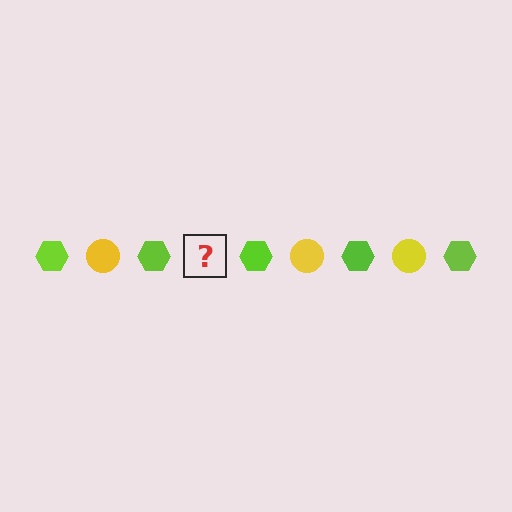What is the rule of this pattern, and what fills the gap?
The rule is that the pattern alternates between lime hexagon and yellow circle. The gap should be filled with a yellow circle.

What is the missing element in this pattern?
The missing element is a yellow circle.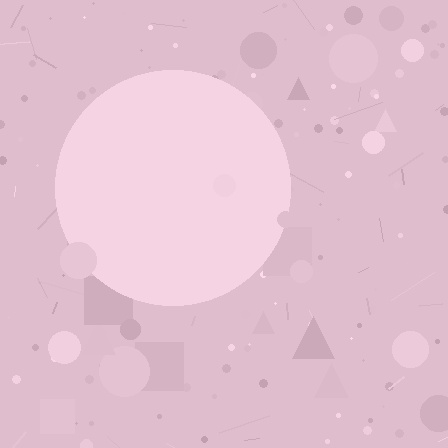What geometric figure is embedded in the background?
A circle is embedded in the background.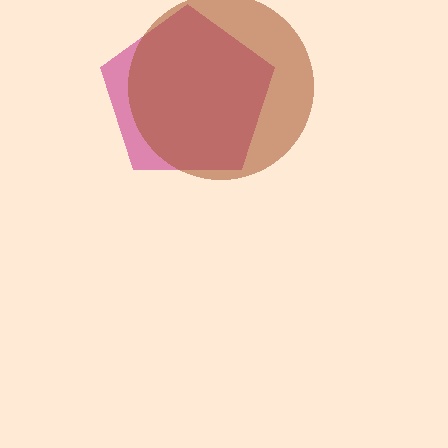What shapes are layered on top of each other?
The layered shapes are: a magenta pentagon, a brown circle.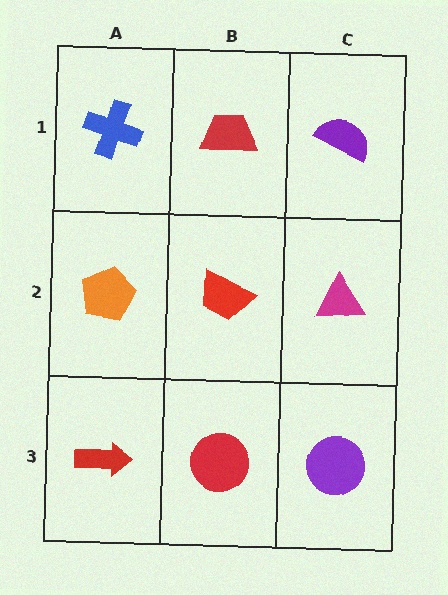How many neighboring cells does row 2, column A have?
3.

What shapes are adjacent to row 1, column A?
An orange pentagon (row 2, column A), a red trapezoid (row 1, column B).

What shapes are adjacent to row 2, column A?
A blue cross (row 1, column A), a red arrow (row 3, column A), a red trapezoid (row 2, column B).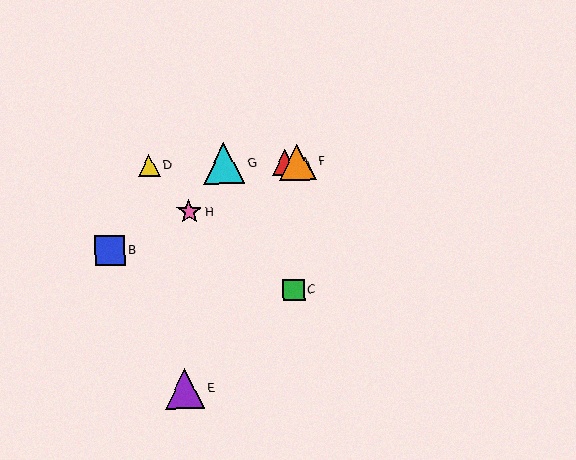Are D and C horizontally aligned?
No, D is at y≈165 and C is at y≈290.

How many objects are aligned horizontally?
4 objects (A, D, F, G) are aligned horizontally.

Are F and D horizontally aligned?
Yes, both are at y≈162.